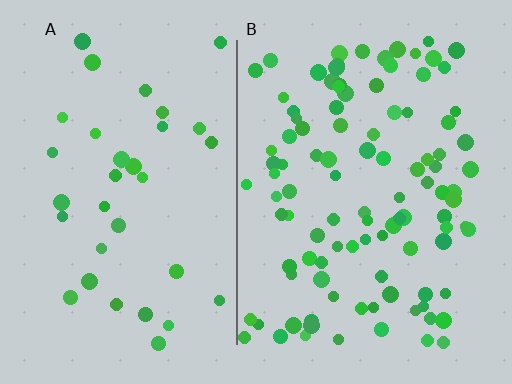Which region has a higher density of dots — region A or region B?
B (the right).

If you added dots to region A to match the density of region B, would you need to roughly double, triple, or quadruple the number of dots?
Approximately triple.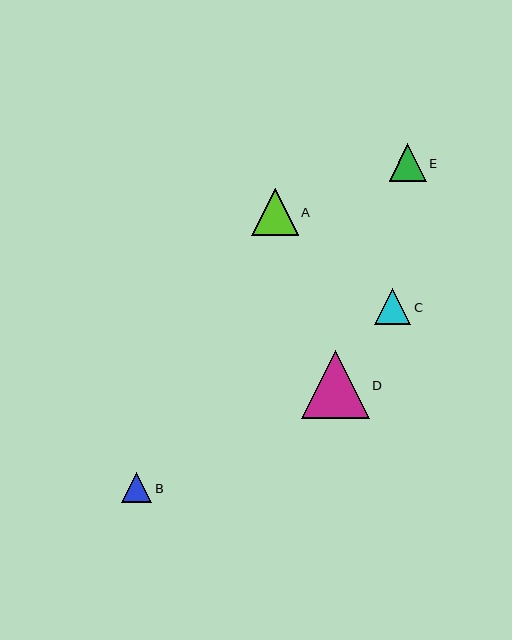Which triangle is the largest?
Triangle D is the largest with a size of approximately 68 pixels.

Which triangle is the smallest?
Triangle B is the smallest with a size of approximately 30 pixels.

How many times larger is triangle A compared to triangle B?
Triangle A is approximately 1.5 times the size of triangle B.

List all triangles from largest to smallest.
From largest to smallest: D, A, E, C, B.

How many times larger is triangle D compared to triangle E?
Triangle D is approximately 1.8 times the size of triangle E.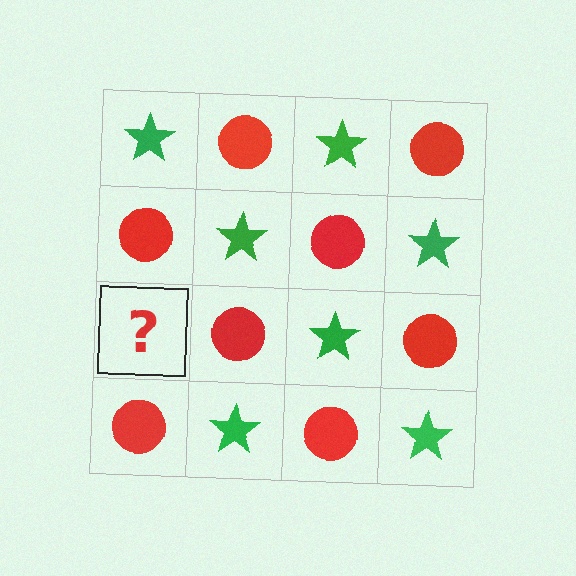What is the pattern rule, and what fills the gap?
The rule is that it alternates green star and red circle in a checkerboard pattern. The gap should be filled with a green star.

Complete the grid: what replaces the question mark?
The question mark should be replaced with a green star.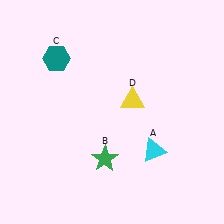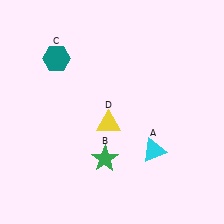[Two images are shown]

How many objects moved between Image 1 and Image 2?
1 object moved between the two images.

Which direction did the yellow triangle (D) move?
The yellow triangle (D) moved left.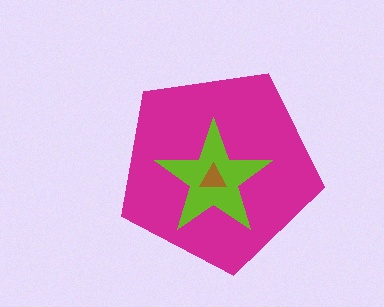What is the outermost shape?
The magenta pentagon.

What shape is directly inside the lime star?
The brown triangle.